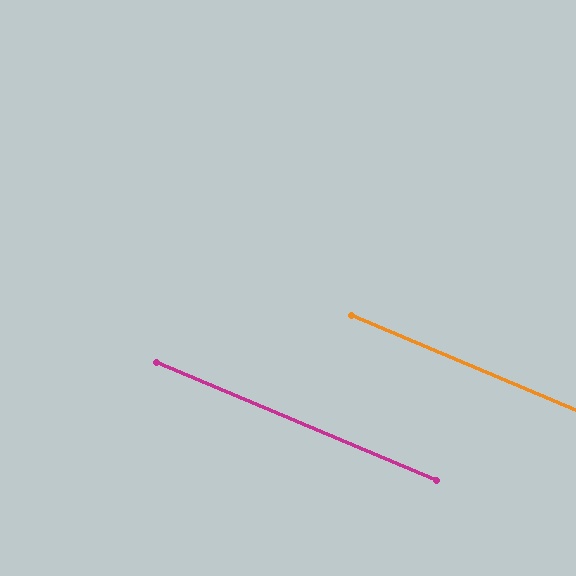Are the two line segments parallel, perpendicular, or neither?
Parallel — their directions differ by only 0.0°.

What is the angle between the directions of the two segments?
Approximately 0 degrees.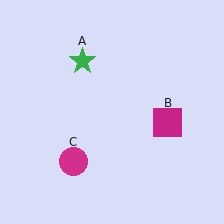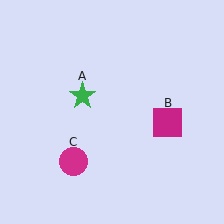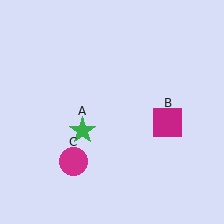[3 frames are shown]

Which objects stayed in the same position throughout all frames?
Magenta square (object B) and magenta circle (object C) remained stationary.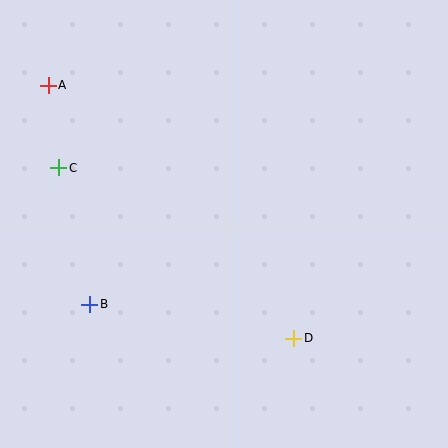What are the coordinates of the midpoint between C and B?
The midpoint between C and B is at (74, 236).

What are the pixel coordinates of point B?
Point B is at (90, 304).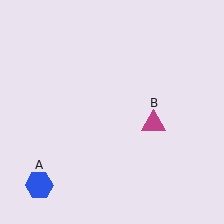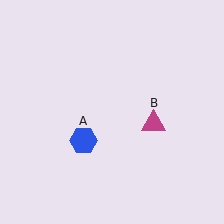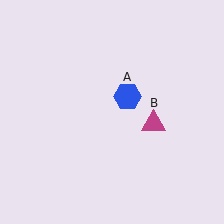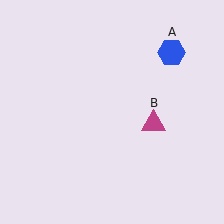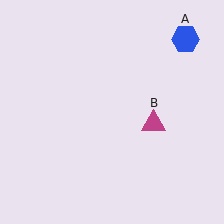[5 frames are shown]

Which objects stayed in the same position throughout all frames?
Magenta triangle (object B) remained stationary.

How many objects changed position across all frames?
1 object changed position: blue hexagon (object A).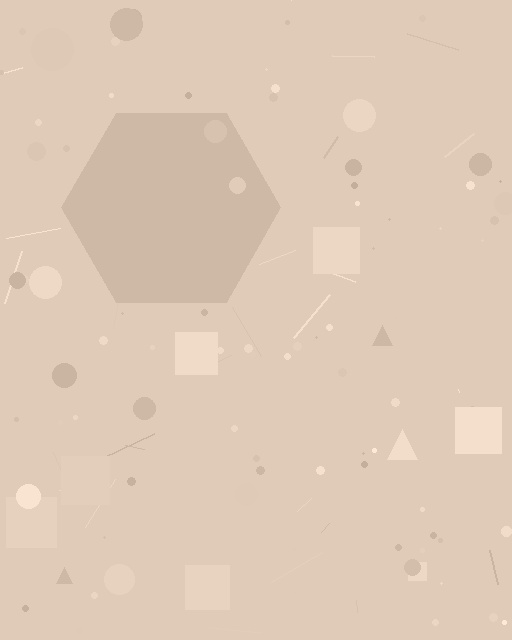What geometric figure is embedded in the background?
A hexagon is embedded in the background.